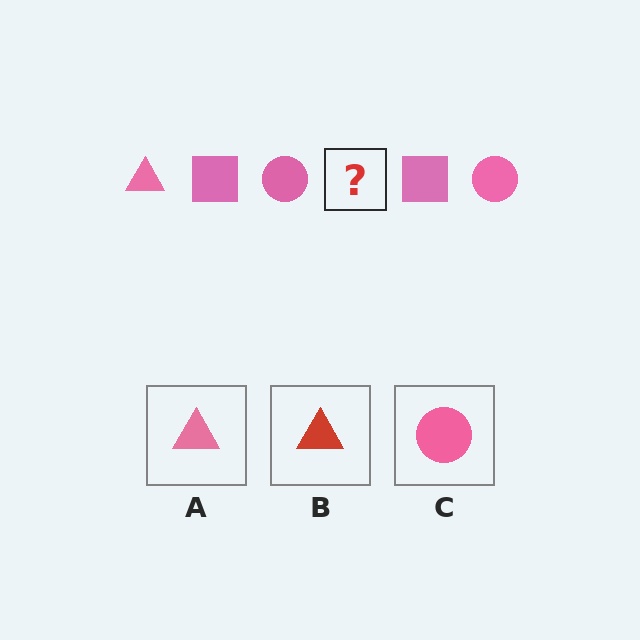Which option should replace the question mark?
Option A.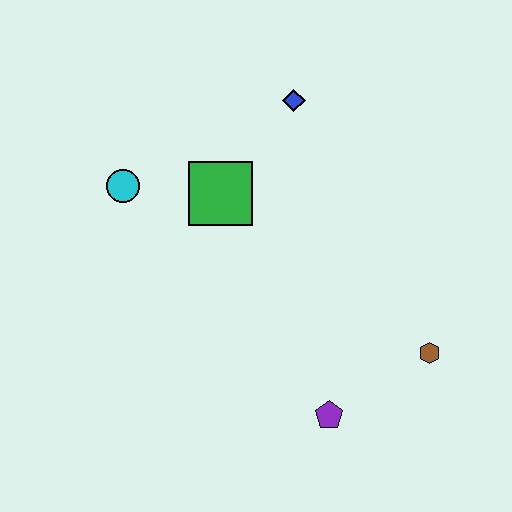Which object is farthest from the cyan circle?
The brown hexagon is farthest from the cyan circle.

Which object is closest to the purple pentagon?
The brown hexagon is closest to the purple pentagon.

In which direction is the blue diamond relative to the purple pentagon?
The blue diamond is above the purple pentagon.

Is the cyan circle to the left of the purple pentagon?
Yes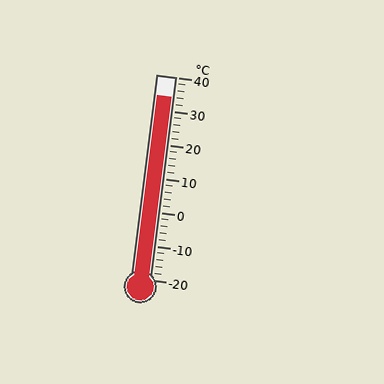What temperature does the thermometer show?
The thermometer shows approximately 34°C.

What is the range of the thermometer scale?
The thermometer scale ranges from -20°C to 40°C.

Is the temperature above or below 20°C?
The temperature is above 20°C.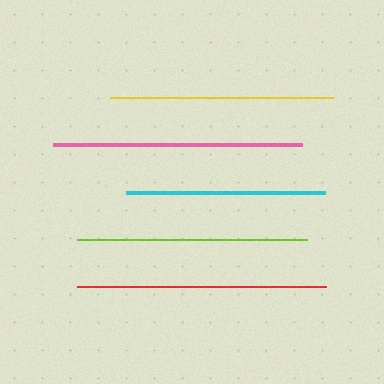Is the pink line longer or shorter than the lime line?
The pink line is longer than the lime line.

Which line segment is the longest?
The red line is the longest at approximately 249 pixels.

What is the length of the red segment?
The red segment is approximately 249 pixels long.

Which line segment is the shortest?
The cyan line is the shortest at approximately 199 pixels.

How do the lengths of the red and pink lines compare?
The red and pink lines are approximately the same length.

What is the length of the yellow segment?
The yellow segment is approximately 223 pixels long.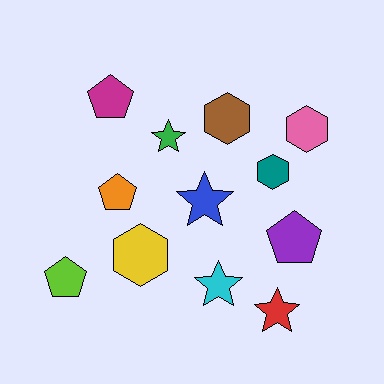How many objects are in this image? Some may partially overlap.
There are 12 objects.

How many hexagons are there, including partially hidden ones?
There are 4 hexagons.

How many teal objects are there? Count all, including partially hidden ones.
There is 1 teal object.